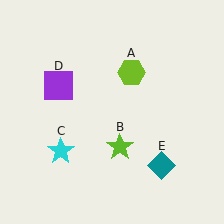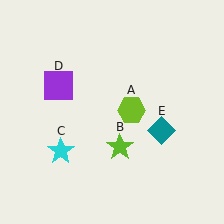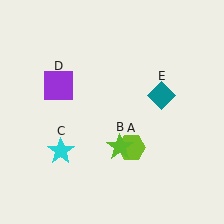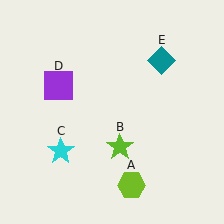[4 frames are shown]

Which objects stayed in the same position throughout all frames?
Lime star (object B) and cyan star (object C) and purple square (object D) remained stationary.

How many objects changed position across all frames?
2 objects changed position: lime hexagon (object A), teal diamond (object E).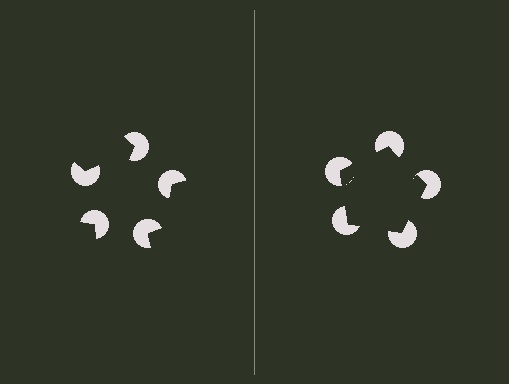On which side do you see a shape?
An illusory pentagon appears on the right side. On the left side the wedge cuts are rotated, so no coherent shape forms.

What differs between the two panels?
The pac-man discs are positioned identically on both sides; only the wedge orientations differ. On the right they align to a pentagon; on the left they are misaligned.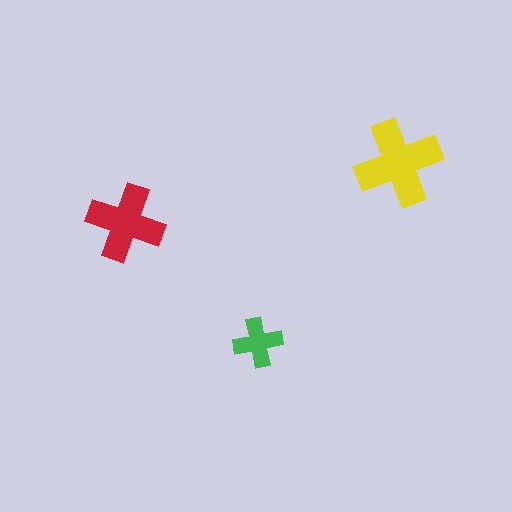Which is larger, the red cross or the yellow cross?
The yellow one.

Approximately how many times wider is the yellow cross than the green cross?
About 2 times wider.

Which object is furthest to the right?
The yellow cross is rightmost.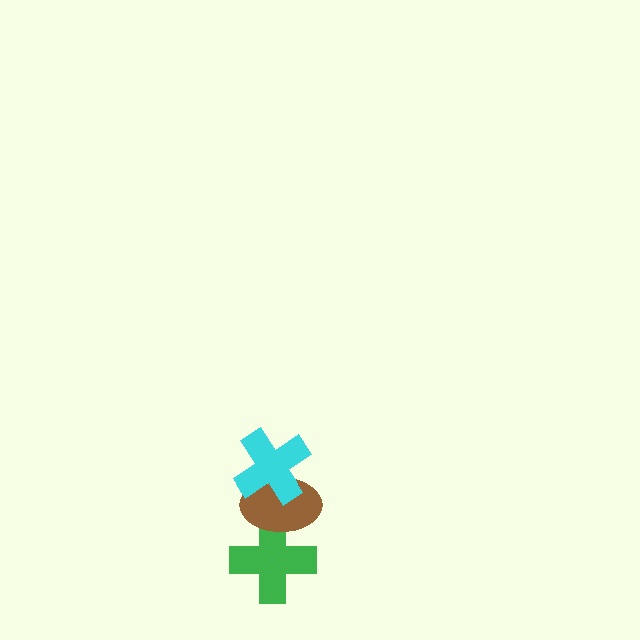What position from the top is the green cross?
The green cross is 3rd from the top.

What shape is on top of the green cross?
The brown ellipse is on top of the green cross.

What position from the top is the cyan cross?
The cyan cross is 1st from the top.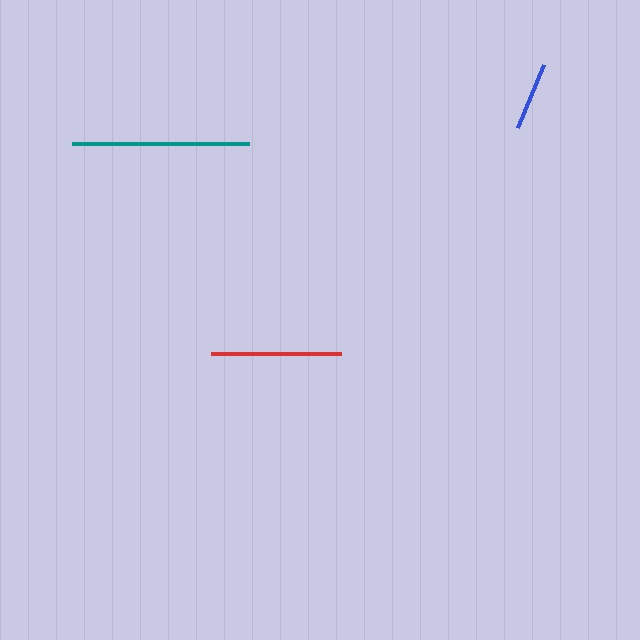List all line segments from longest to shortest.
From longest to shortest: teal, red, blue.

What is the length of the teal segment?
The teal segment is approximately 178 pixels long.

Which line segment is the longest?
The teal line is the longest at approximately 178 pixels.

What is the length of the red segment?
The red segment is approximately 130 pixels long.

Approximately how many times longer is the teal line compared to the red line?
The teal line is approximately 1.4 times the length of the red line.